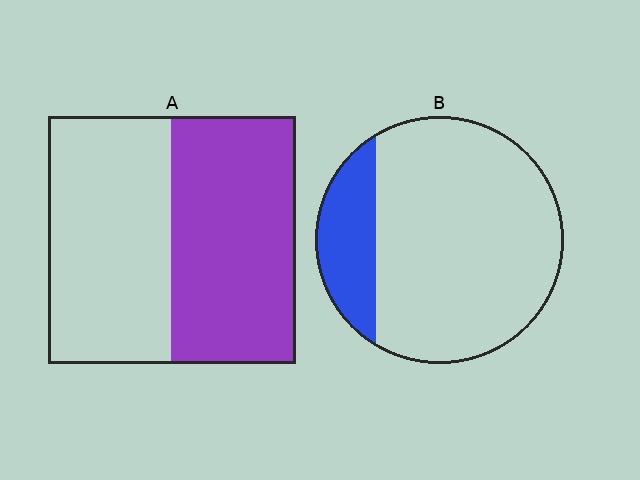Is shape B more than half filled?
No.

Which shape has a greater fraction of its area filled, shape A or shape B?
Shape A.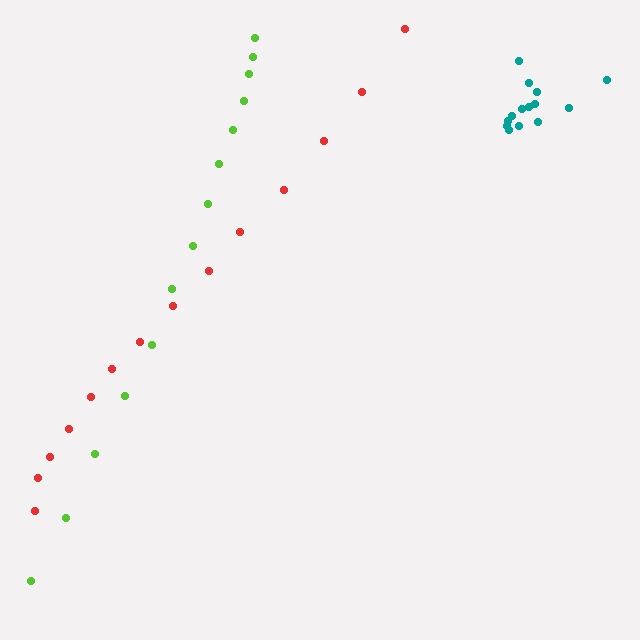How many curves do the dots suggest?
There are 3 distinct paths.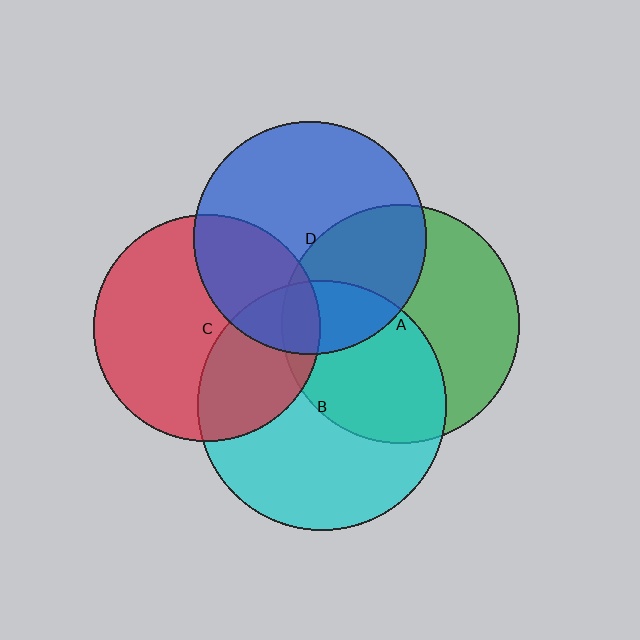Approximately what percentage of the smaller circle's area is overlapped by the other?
Approximately 20%.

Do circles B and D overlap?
Yes.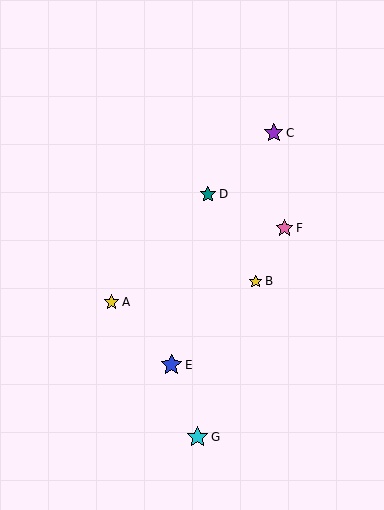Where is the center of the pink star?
The center of the pink star is at (285, 228).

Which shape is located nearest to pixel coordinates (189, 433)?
The cyan star (labeled G) at (197, 437) is nearest to that location.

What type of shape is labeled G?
Shape G is a cyan star.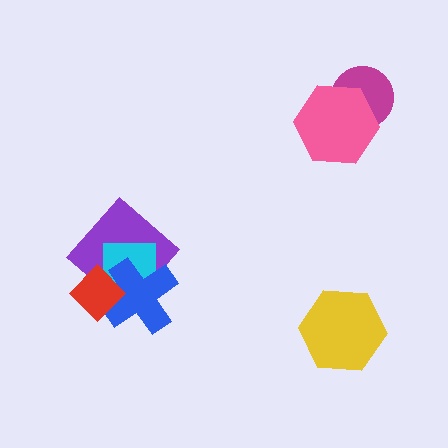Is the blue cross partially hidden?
Yes, it is partially covered by another shape.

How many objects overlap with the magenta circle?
1 object overlaps with the magenta circle.